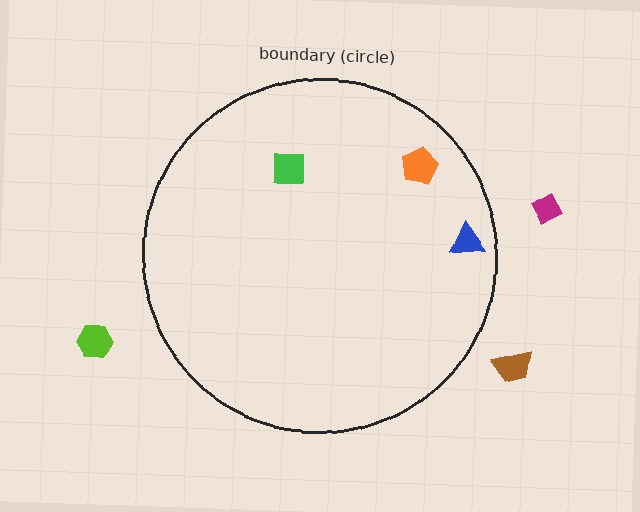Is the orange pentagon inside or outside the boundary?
Inside.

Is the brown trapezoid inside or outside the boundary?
Outside.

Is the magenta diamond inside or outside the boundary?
Outside.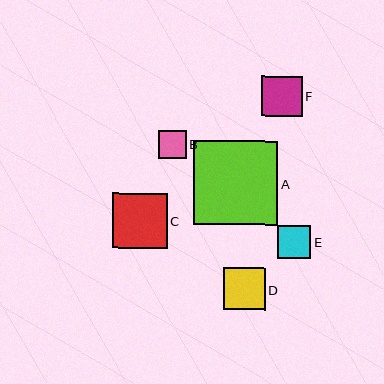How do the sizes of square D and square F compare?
Square D and square F are approximately the same size.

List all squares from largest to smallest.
From largest to smallest: A, C, D, F, E, B.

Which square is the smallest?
Square B is the smallest with a size of approximately 28 pixels.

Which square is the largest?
Square A is the largest with a size of approximately 84 pixels.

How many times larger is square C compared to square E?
Square C is approximately 1.6 times the size of square E.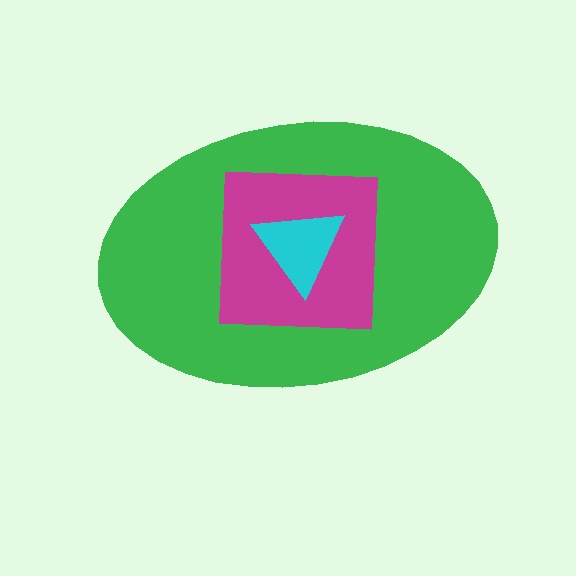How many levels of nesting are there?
3.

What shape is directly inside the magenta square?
The cyan triangle.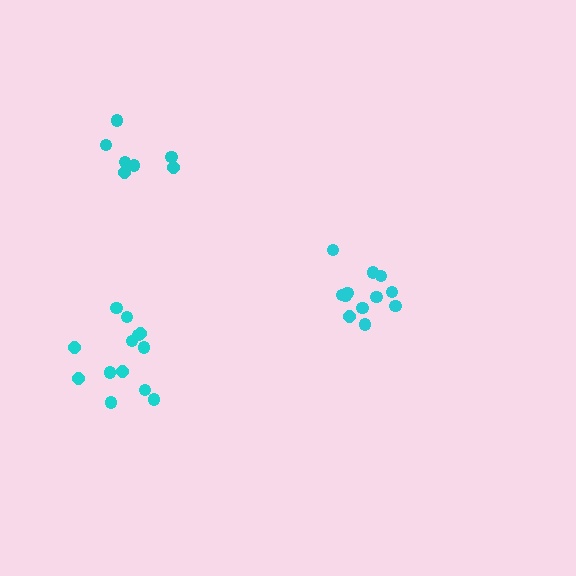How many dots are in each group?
Group 1: 13 dots, Group 2: 12 dots, Group 3: 7 dots (32 total).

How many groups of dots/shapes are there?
There are 3 groups.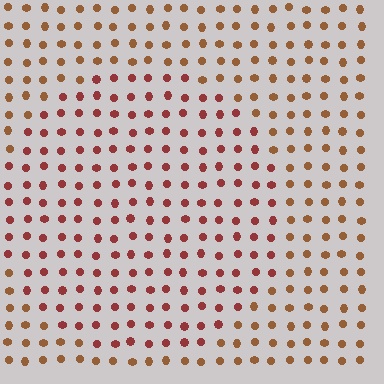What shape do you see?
I see a circle.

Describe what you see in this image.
The image is filled with small brown elements in a uniform arrangement. A circle-shaped region is visible where the elements are tinted to a slightly different hue, forming a subtle color boundary.